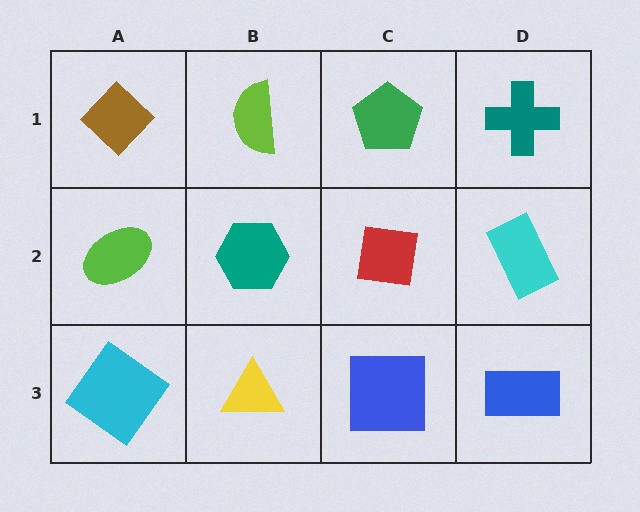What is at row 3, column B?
A yellow triangle.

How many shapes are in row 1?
4 shapes.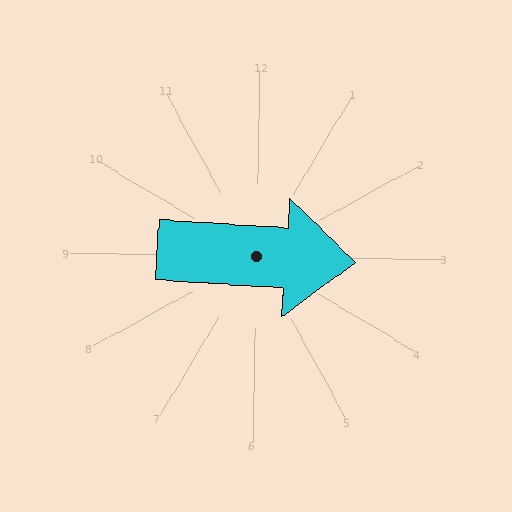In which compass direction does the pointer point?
East.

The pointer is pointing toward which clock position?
Roughly 3 o'clock.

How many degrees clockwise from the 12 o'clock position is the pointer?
Approximately 93 degrees.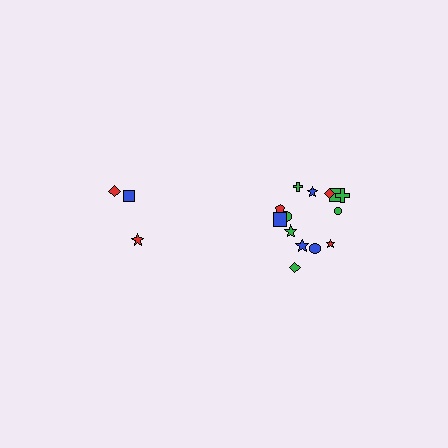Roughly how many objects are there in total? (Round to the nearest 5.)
Roughly 20 objects in total.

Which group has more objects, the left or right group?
The right group.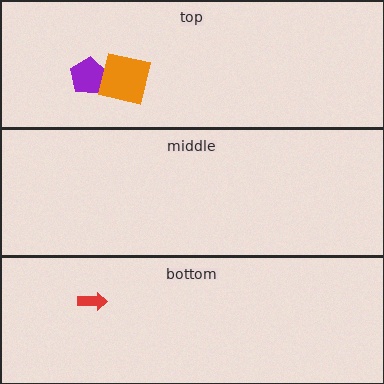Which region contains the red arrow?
The bottom region.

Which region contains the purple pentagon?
The top region.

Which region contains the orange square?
The top region.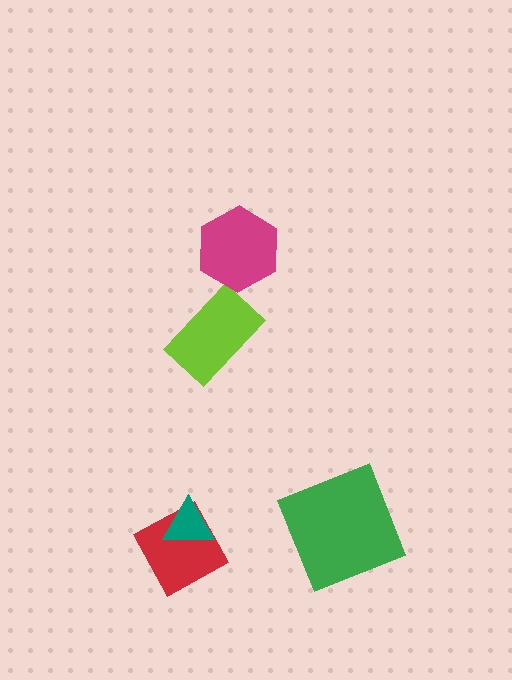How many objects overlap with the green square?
0 objects overlap with the green square.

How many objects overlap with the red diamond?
1 object overlaps with the red diamond.